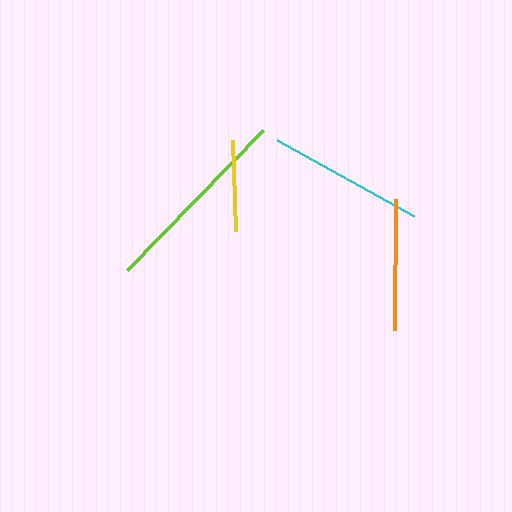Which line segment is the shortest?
The yellow line is the shortest at approximately 91 pixels.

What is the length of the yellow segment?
The yellow segment is approximately 91 pixels long.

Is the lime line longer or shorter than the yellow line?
The lime line is longer than the yellow line.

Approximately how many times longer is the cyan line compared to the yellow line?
The cyan line is approximately 1.7 times the length of the yellow line.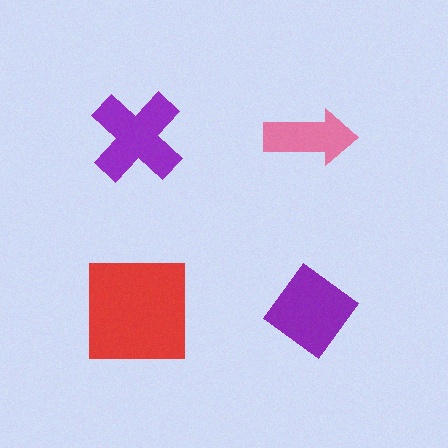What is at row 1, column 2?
A pink arrow.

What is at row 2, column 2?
A purple diamond.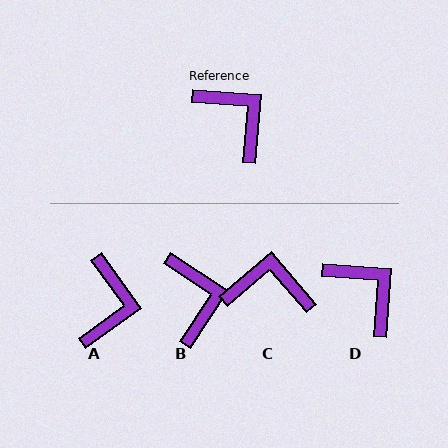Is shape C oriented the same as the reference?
No, it is off by about 45 degrees.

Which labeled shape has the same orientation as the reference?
D.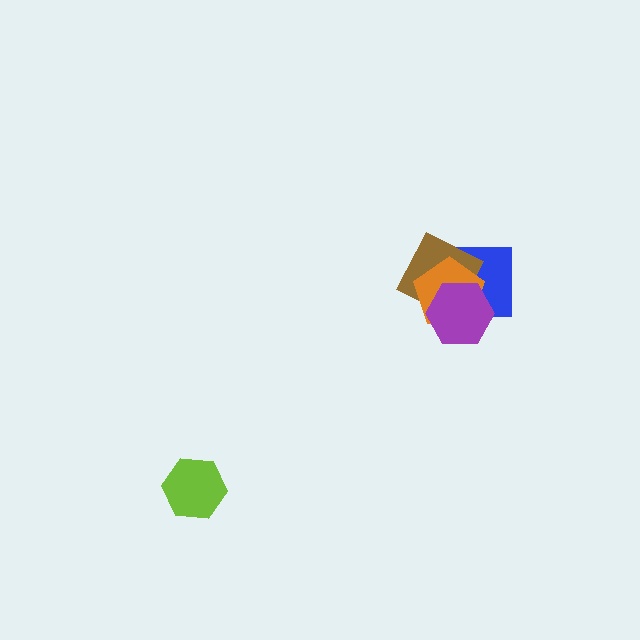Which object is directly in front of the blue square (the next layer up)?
The brown diamond is directly in front of the blue square.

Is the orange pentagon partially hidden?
Yes, it is partially covered by another shape.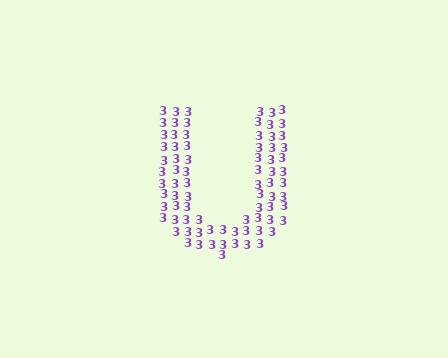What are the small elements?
The small elements are digit 3's.